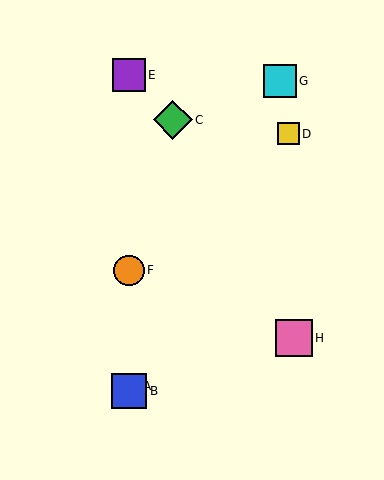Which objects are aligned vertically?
Objects A, B, E, F are aligned vertically.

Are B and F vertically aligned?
Yes, both are at x≈129.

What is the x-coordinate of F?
Object F is at x≈129.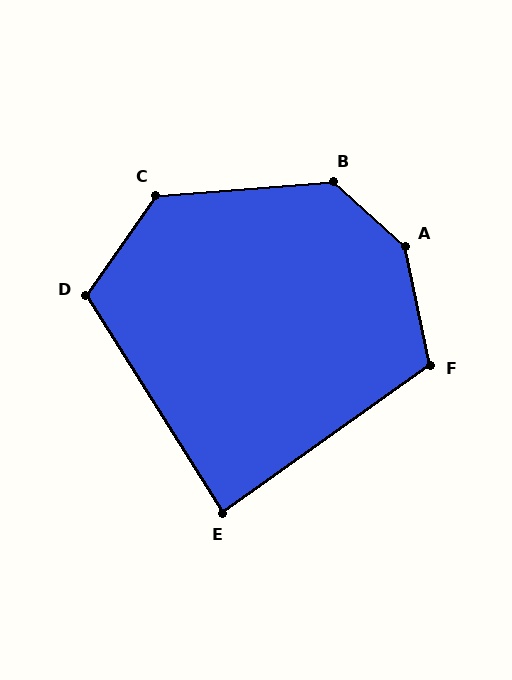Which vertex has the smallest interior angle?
E, at approximately 87 degrees.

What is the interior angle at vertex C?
Approximately 129 degrees (obtuse).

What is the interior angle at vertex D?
Approximately 113 degrees (obtuse).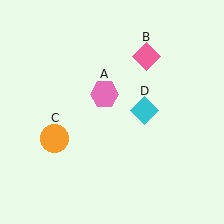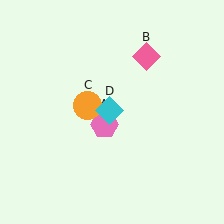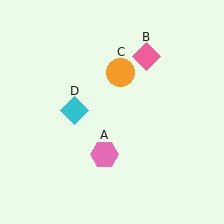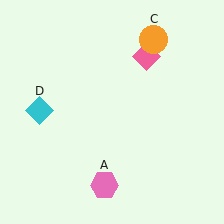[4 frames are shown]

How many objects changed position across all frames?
3 objects changed position: pink hexagon (object A), orange circle (object C), cyan diamond (object D).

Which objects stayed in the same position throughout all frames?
Pink diamond (object B) remained stationary.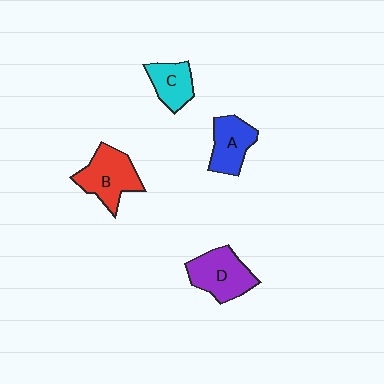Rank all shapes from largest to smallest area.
From largest to smallest: B (red), D (purple), A (blue), C (cyan).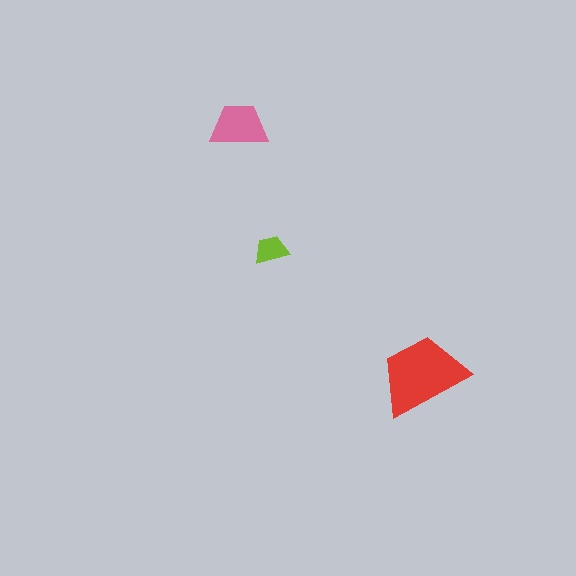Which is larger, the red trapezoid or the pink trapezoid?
The red one.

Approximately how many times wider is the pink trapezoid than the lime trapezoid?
About 1.5 times wider.